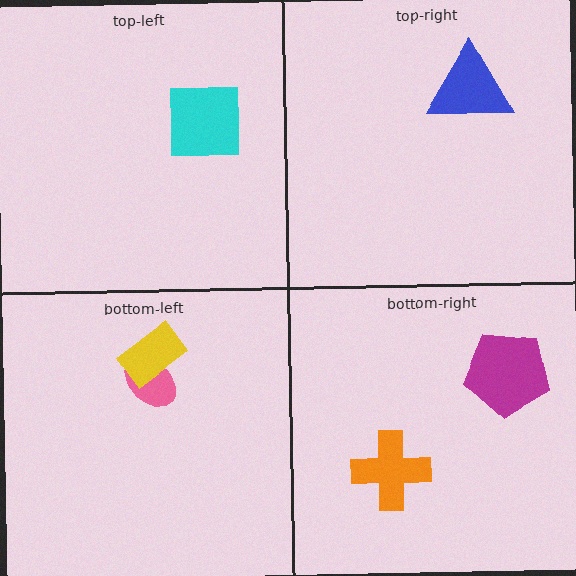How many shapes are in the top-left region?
1.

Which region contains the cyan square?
The top-left region.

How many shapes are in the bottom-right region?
2.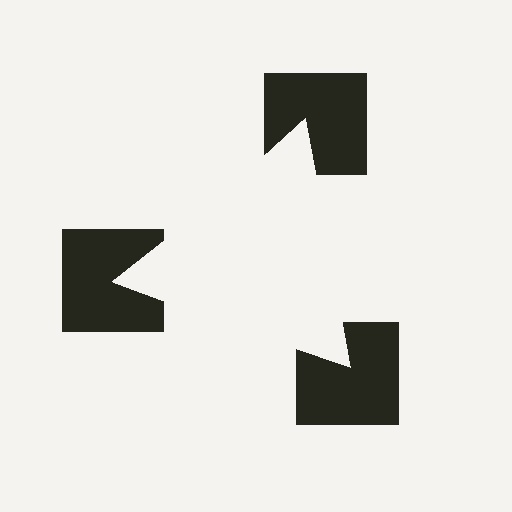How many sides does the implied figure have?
3 sides.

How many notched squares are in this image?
There are 3 — one at each vertex of the illusory triangle.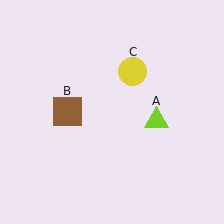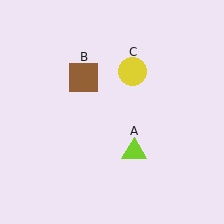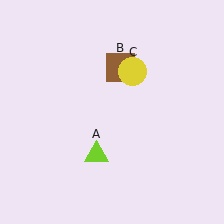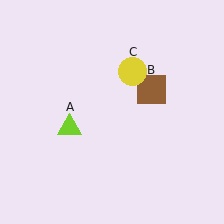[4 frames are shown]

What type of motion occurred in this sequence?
The lime triangle (object A), brown square (object B) rotated clockwise around the center of the scene.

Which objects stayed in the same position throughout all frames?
Yellow circle (object C) remained stationary.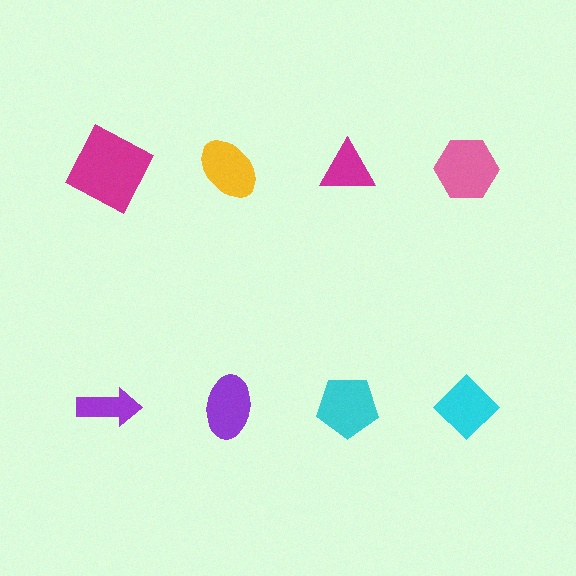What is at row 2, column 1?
A purple arrow.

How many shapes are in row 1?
4 shapes.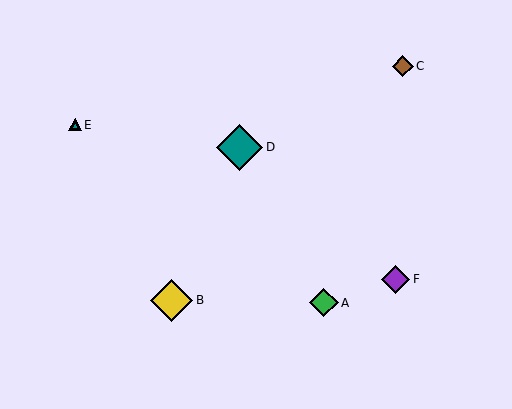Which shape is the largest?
The teal diamond (labeled D) is the largest.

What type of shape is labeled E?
Shape E is a teal triangle.